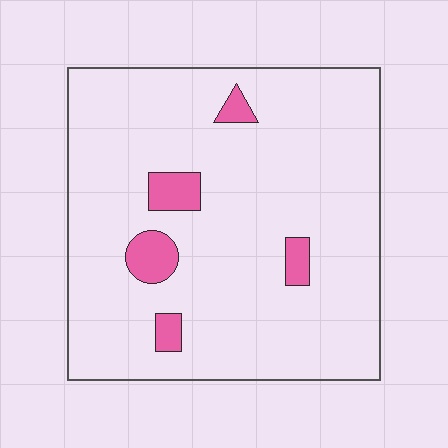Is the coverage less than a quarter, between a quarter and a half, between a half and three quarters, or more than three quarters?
Less than a quarter.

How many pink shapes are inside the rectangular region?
5.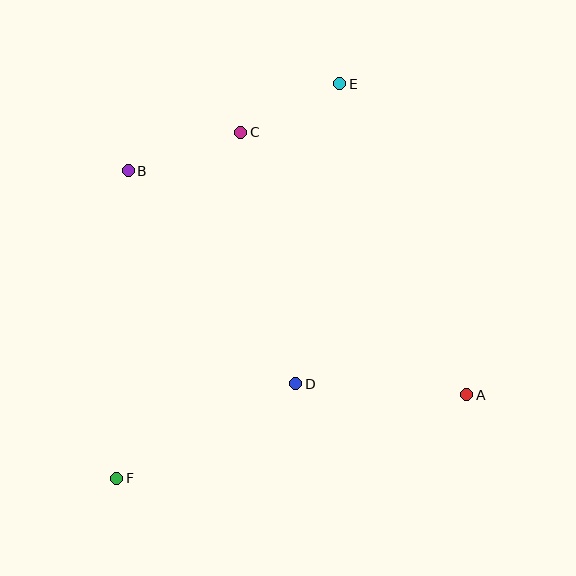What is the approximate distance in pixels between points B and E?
The distance between B and E is approximately 229 pixels.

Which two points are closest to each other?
Points C and E are closest to each other.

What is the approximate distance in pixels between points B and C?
The distance between B and C is approximately 119 pixels.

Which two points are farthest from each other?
Points E and F are farthest from each other.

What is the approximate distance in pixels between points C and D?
The distance between C and D is approximately 258 pixels.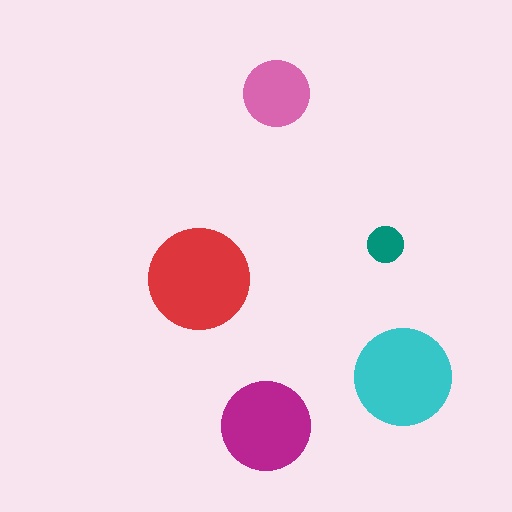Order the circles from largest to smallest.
the red one, the cyan one, the magenta one, the pink one, the teal one.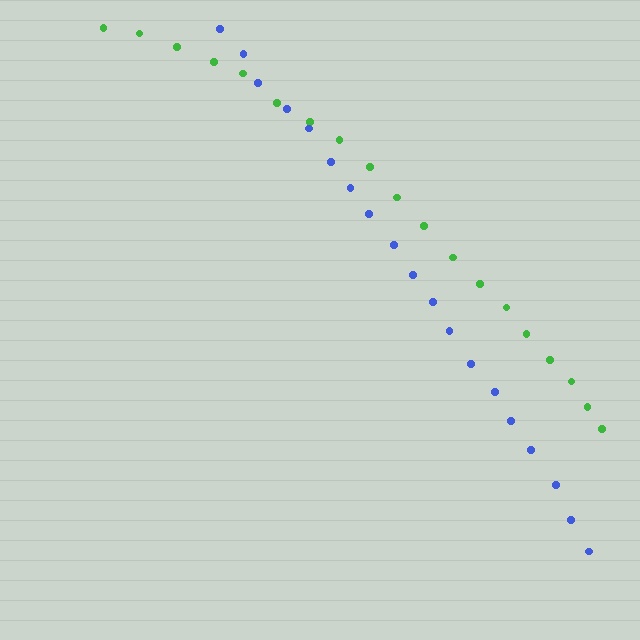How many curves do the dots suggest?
There are 2 distinct paths.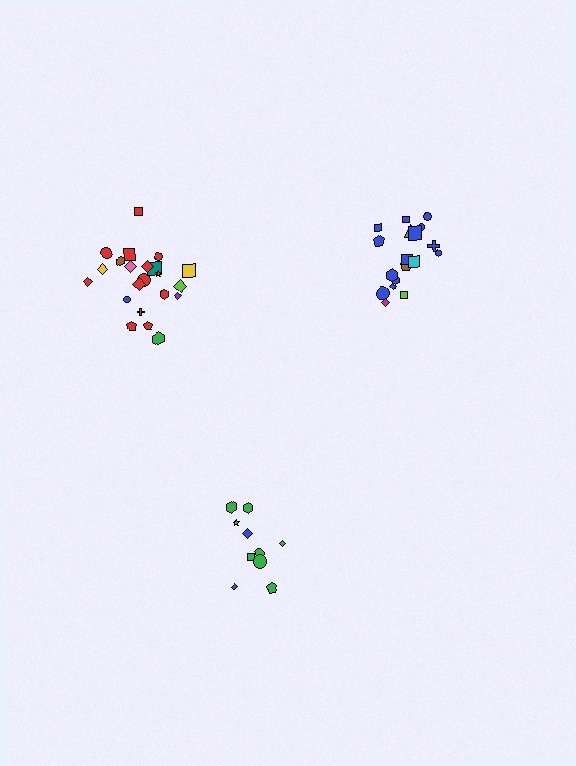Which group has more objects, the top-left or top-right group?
The top-left group.